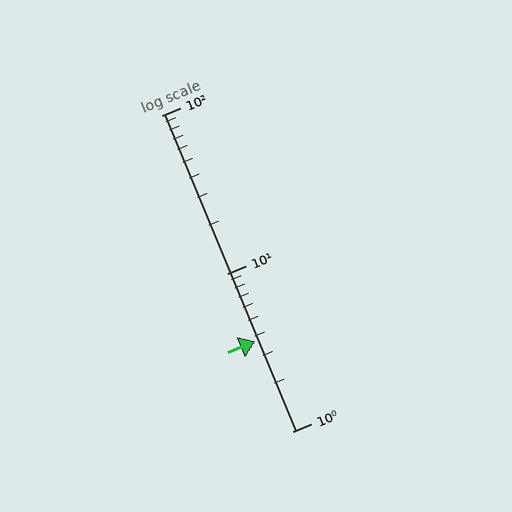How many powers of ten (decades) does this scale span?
The scale spans 2 decades, from 1 to 100.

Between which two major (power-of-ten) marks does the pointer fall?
The pointer is between 1 and 10.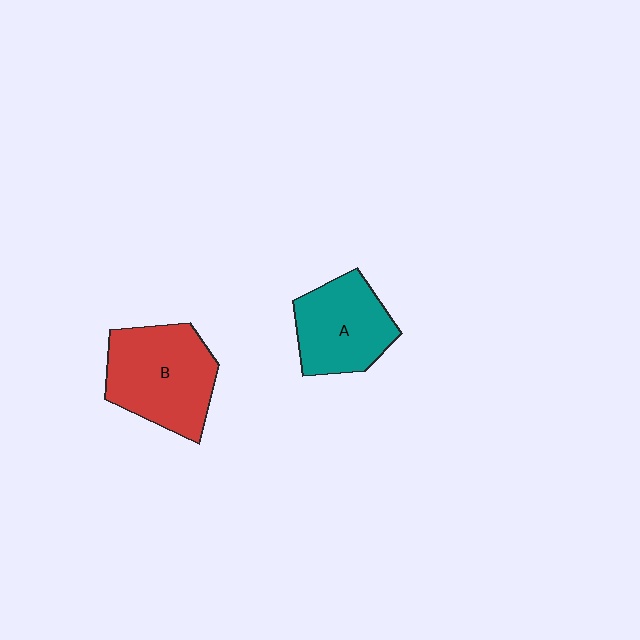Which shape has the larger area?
Shape B (red).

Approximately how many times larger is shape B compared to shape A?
Approximately 1.2 times.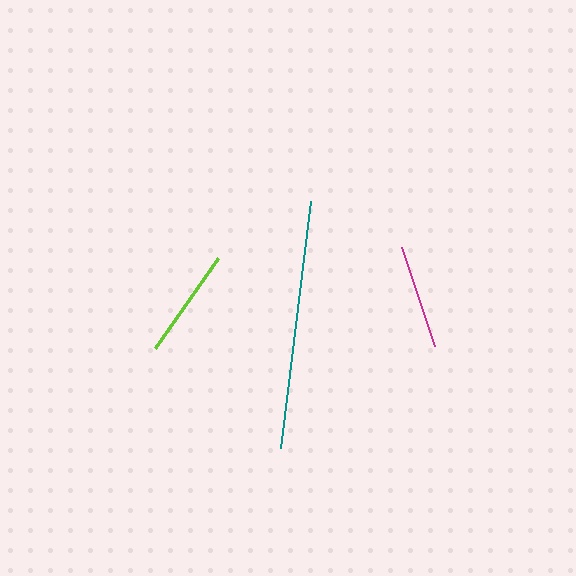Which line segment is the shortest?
The magenta line is the shortest at approximately 105 pixels.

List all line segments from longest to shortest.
From longest to shortest: teal, lime, magenta.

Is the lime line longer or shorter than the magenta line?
The lime line is longer than the magenta line.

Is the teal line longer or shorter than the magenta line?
The teal line is longer than the magenta line.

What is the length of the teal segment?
The teal segment is approximately 248 pixels long.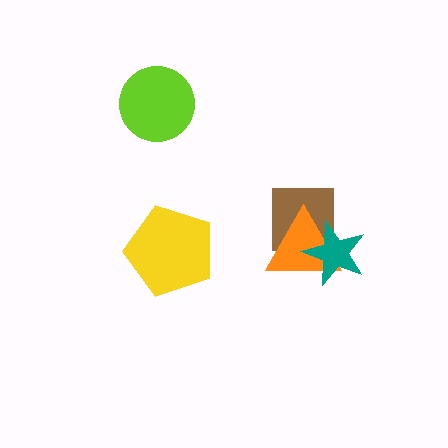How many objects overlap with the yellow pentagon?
0 objects overlap with the yellow pentagon.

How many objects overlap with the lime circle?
0 objects overlap with the lime circle.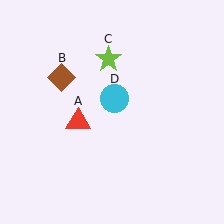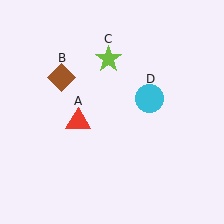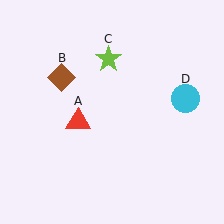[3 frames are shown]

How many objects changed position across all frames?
1 object changed position: cyan circle (object D).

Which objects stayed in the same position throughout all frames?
Red triangle (object A) and brown diamond (object B) and lime star (object C) remained stationary.